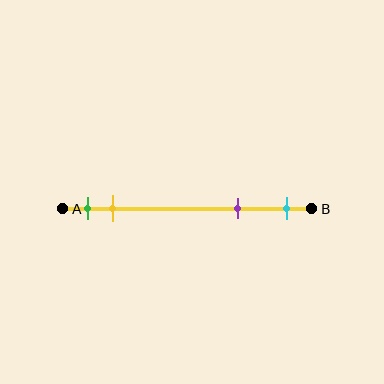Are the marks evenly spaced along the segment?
No, the marks are not evenly spaced.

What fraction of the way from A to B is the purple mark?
The purple mark is approximately 70% (0.7) of the way from A to B.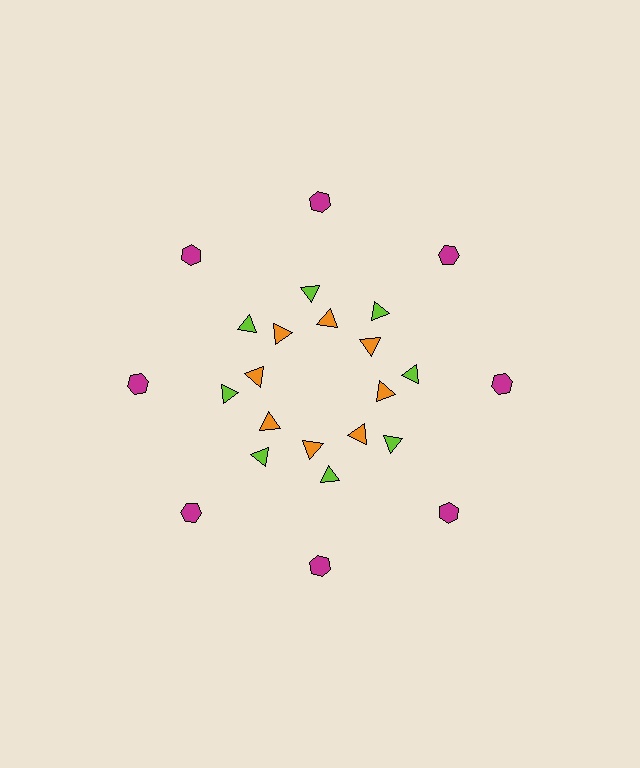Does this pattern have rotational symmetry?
Yes, this pattern has 8-fold rotational symmetry. It looks the same after rotating 45 degrees around the center.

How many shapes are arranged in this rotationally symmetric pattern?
There are 24 shapes, arranged in 8 groups of 3.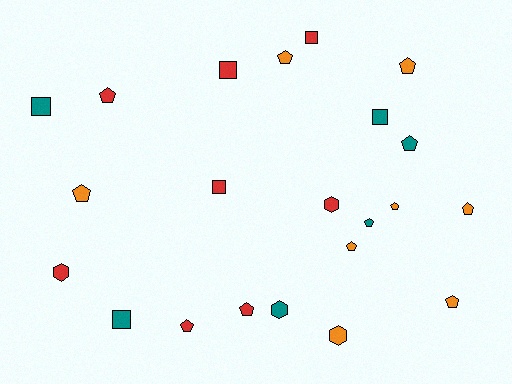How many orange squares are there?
There are no orange squares.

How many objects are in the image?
There are 22 objects.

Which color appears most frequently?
Red, with 8 objects.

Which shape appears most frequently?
Pentagon, with 12 objects.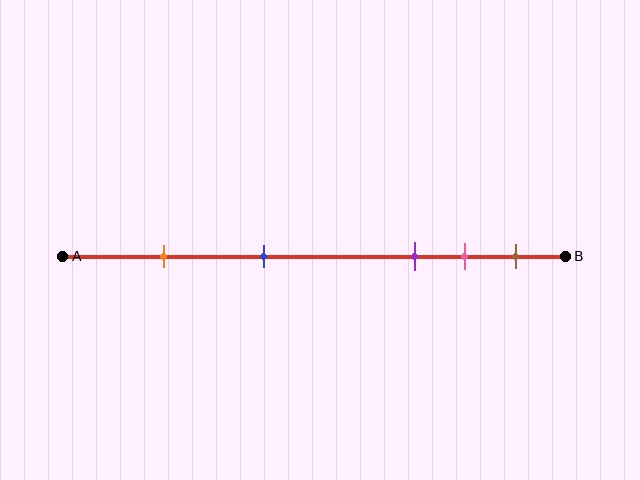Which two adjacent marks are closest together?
The pink and brown marks are the closest adjacent pair.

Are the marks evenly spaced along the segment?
No, the marks are not evenly spaced.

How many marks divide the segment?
There are 5 marks dividing the segment.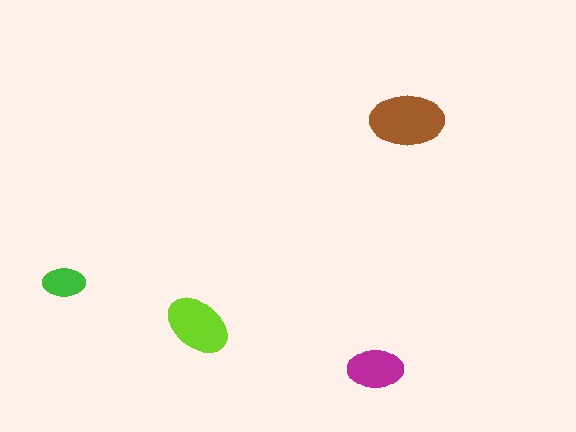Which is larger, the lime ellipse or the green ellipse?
The lime one.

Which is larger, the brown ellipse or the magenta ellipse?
The brown one.